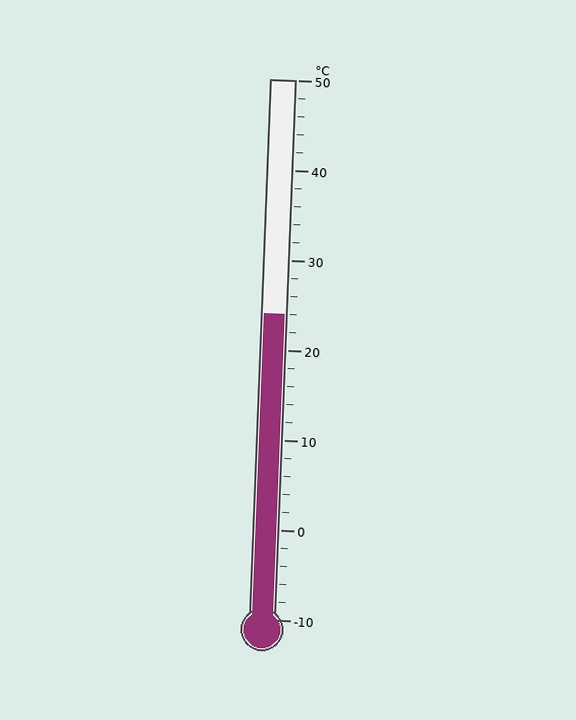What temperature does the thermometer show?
The thermometer shows approximately 24°C.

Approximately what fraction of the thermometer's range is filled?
The thermometer is filled to approximately 55% of its range.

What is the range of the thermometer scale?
The thermometer scale ranges from -10°C to 50°C.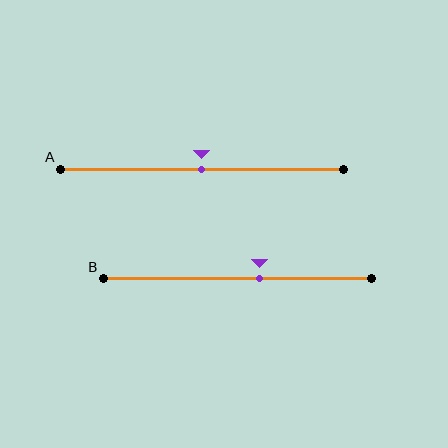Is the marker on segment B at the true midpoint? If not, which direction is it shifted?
No, the marker on segment B is shifted to the right by about 8% of the segment length.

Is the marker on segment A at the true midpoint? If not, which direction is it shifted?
Yes, the marker on segment A is at the true midpoint.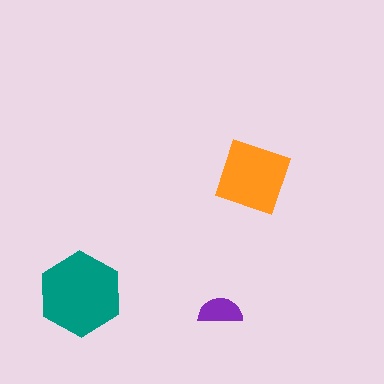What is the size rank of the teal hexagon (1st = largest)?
1st.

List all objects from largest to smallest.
The teal hexagon, the orange diamond, the purple semicircle.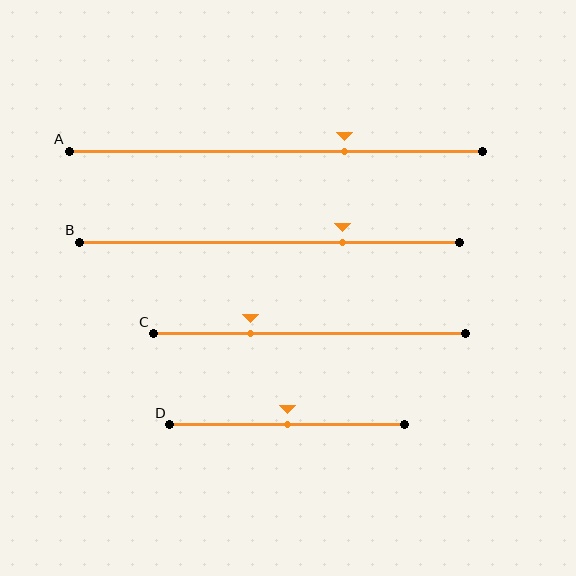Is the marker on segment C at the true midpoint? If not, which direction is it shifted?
No, the marker on segment C is shifted to the left by about 19% of the segment length.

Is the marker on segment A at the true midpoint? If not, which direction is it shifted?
No, the marker on segment A is shifted to the right by about 17% of the segment length.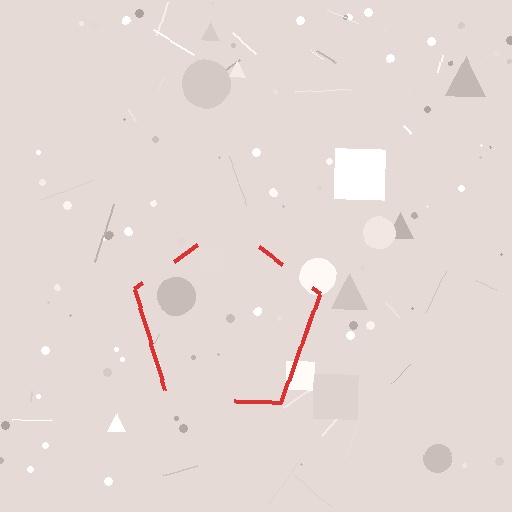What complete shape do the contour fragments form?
The contour fragments form a pentagon.